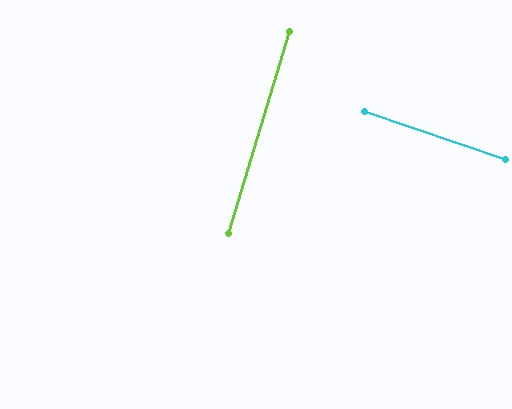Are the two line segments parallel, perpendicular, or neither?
Perpendicular — they meet at approximately 88°.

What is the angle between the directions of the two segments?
Approximately 88 degrees.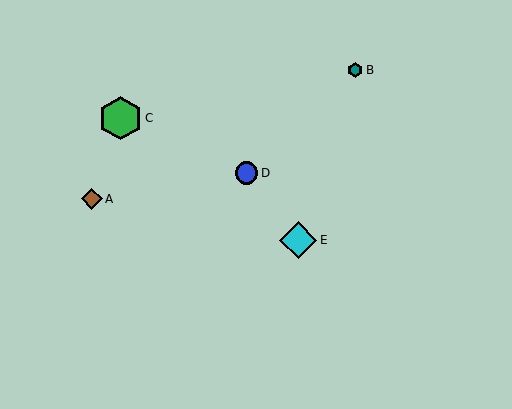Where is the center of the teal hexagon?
The center of the teal hexagon is at (355, 70).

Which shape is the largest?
The green hexagon (labeled C) is the largest.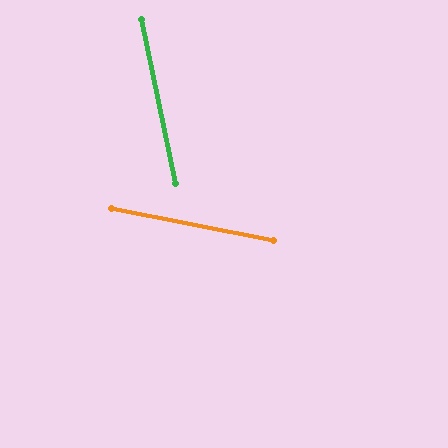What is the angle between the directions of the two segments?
Approximately 67 degrees.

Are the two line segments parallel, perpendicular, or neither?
Neither parallel nor perpendicular — they differ by about 67°.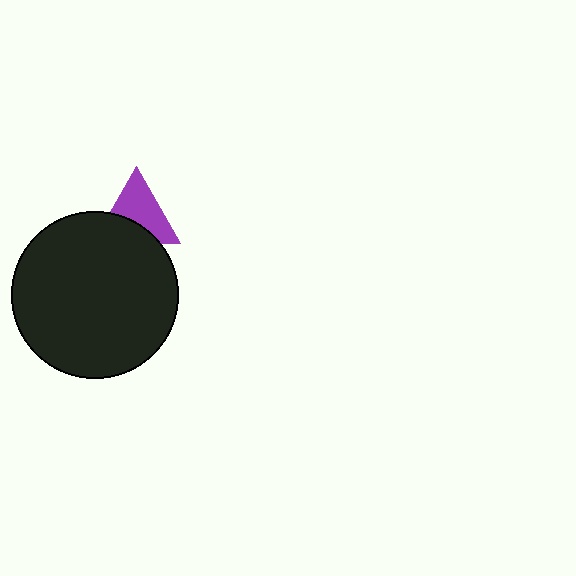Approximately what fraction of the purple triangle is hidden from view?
Roughly 38% of the purple triangle is hidden behind the black circle.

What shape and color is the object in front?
The object in front is a black circle.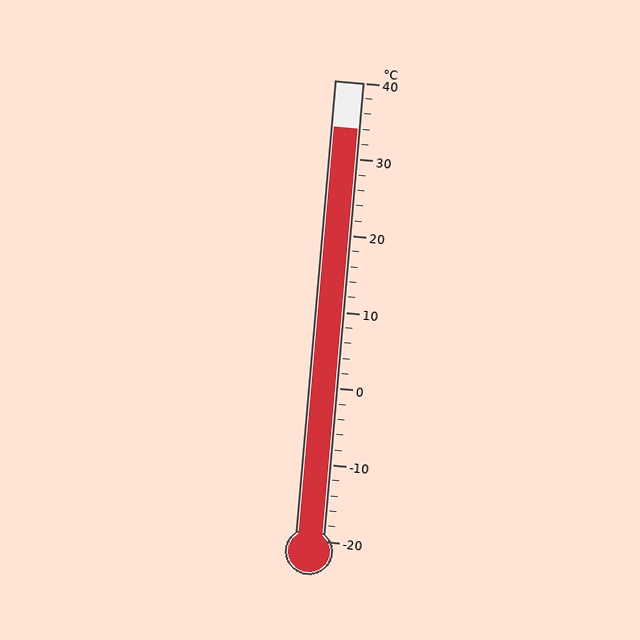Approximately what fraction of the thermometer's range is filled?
The thermometer is filled to approximately 90% of its range.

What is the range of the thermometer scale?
The thermometer scale ranges from -20°C to 40°C.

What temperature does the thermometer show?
The thermometer shows approximately 34°C.